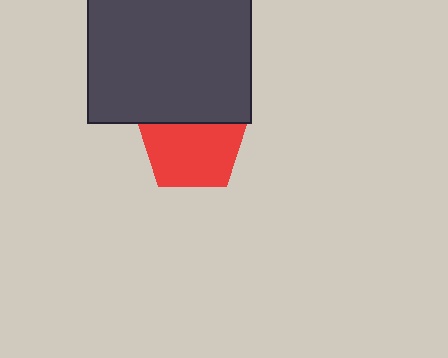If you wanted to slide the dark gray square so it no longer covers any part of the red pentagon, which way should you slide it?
Slide it up — that is the most direct way to separate the two shapes.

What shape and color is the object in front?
The object in front is a dark gray square.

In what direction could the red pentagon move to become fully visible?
The red pentagon could move down. That would shift it out from behind the dark gray square entirely.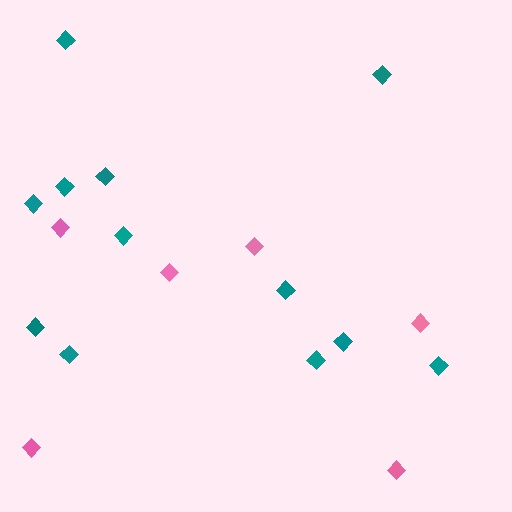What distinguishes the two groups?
There are 2 groups: one group of pink diamonds (6) and one group of teal diamonds (12).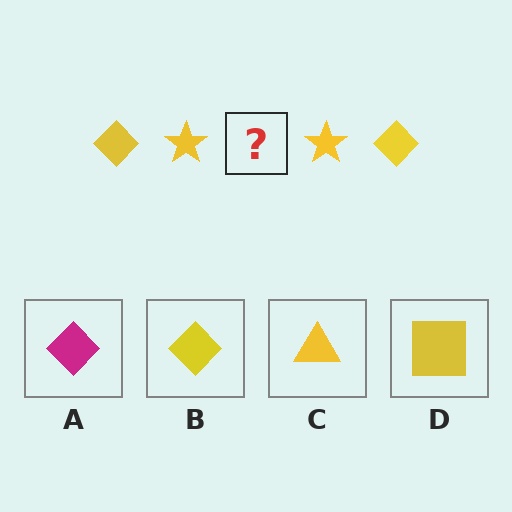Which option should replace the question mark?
Option B.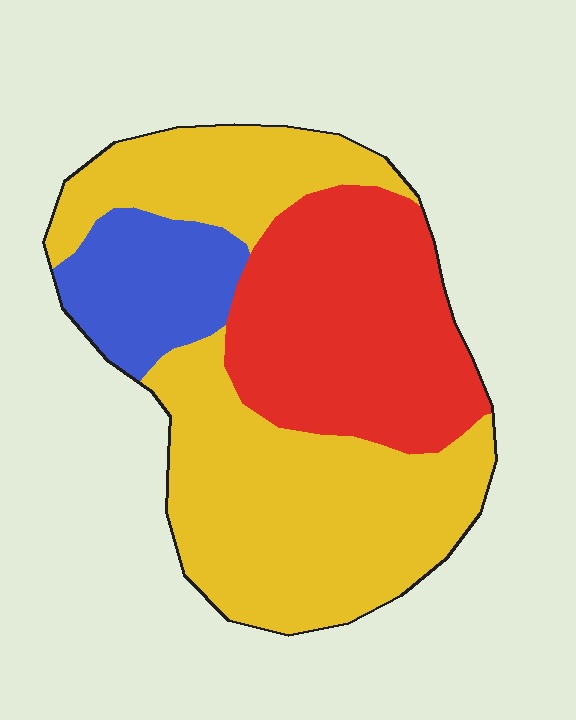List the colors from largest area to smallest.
From largest to smallest: yellow, red, blue.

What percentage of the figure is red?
Red covers 32% of the figure.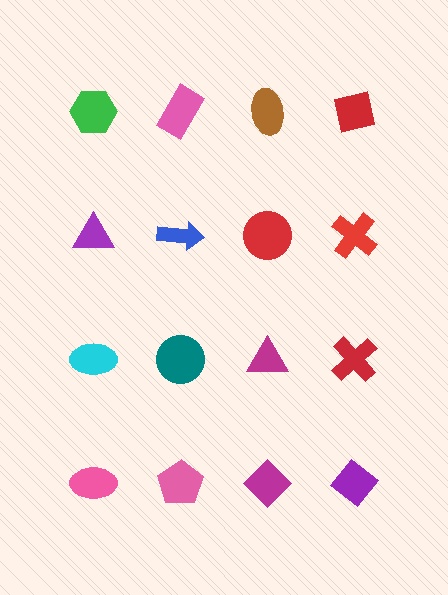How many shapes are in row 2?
4 shapes.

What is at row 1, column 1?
A green hexagon.